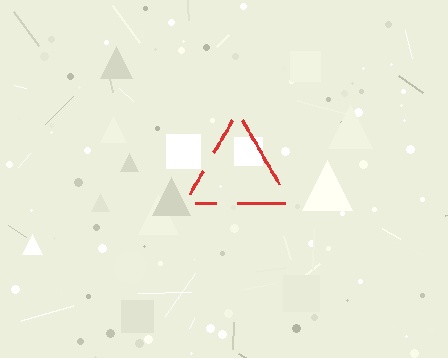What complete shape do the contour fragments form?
The contour fragments form a triangle.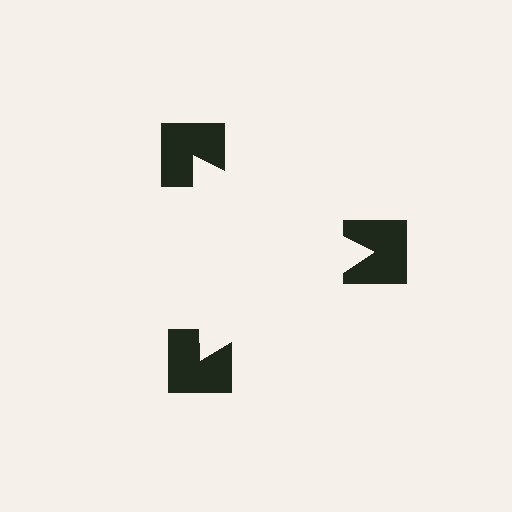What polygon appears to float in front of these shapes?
An illusory triangle — its edges are inferred from the aligned wedge cuts in the notched squares, not physically drawn.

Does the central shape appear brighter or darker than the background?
It typically appears slightly brighter than the background, even though no actual brightness change is drawn.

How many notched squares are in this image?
There are 3 — one at each vertex of the illusory triangle.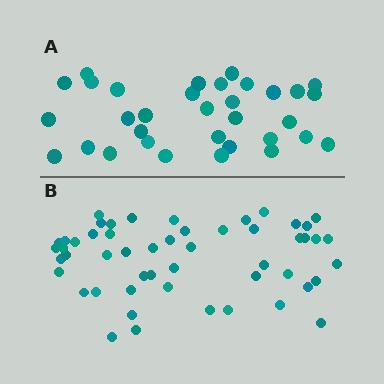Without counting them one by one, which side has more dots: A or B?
Region B (the bottom region) has more dots.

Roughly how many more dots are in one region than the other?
Region B has approximately 20 more dots than region A.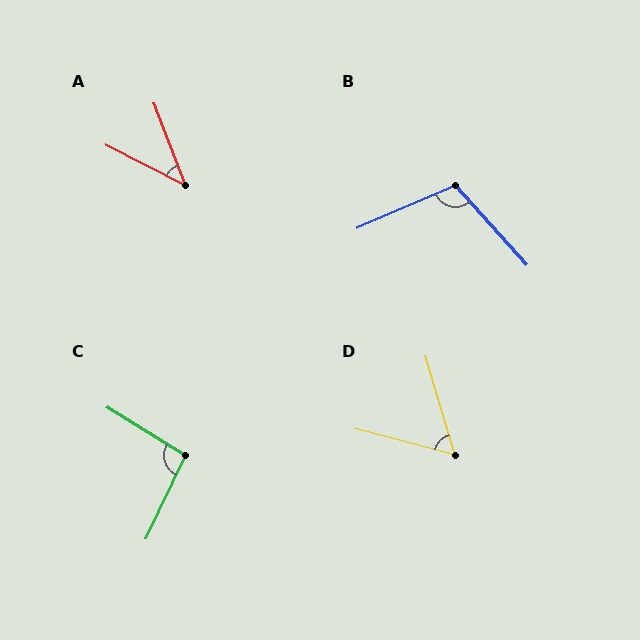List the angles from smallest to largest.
A (42°), D (59°), C (96°), B (109°).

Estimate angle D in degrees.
Approximately 59 degrees.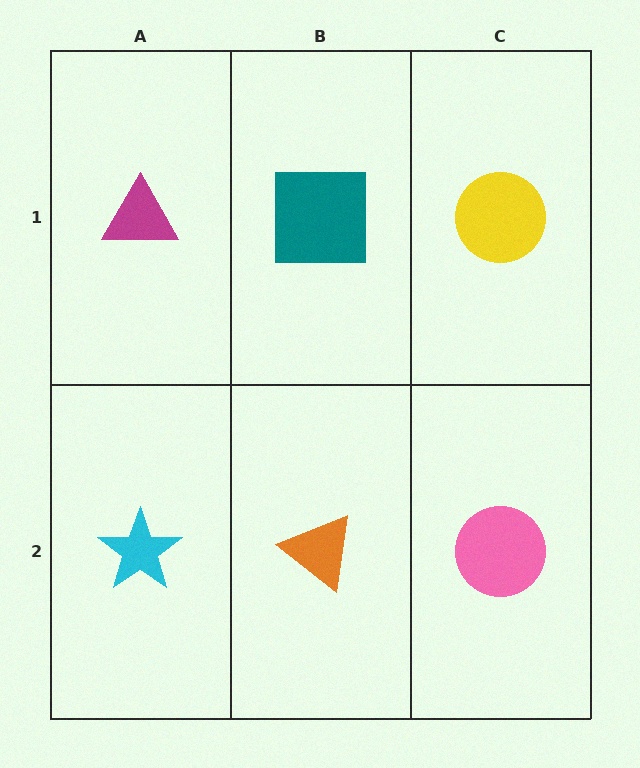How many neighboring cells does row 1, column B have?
3.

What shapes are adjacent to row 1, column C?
A pink circle (row 2, column C), a teal square (row 1, column B).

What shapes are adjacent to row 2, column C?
A yellow circle (row 1, column C), an orange triangle (row 2, column B).